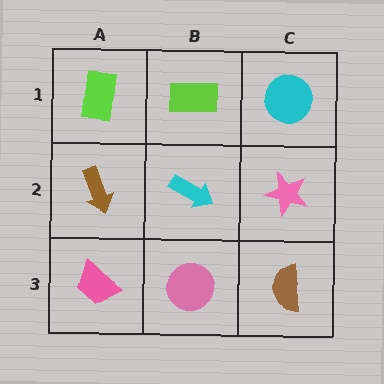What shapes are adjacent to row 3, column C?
A pink star (row 2, column C), a pink circle (row 3, column B).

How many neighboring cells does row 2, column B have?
4.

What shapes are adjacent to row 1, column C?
A pink star (row 2, column C), a lime rectangle (row 1, column B).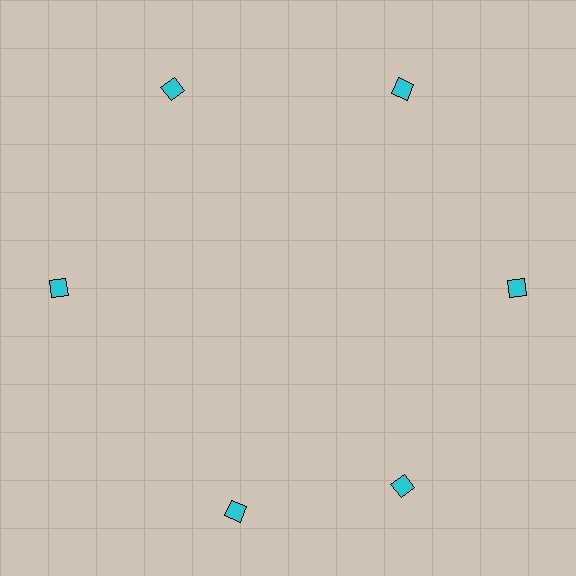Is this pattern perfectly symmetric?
No. The 6 cyan diamonds are arranged in a ring, but one element near the 7 o'clock position is rotated out of alignment along the ring, breaking the 6-fold rotational symmetry.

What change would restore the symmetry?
The symmetry would be restored by rotating it back into even spacing with its neighbors so that all 6 diamonds sit at equal angles and equal distance from the center.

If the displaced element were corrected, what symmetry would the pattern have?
It would have 6-fold rotational symmetry — the pattern would map onto itself every 60 degrees.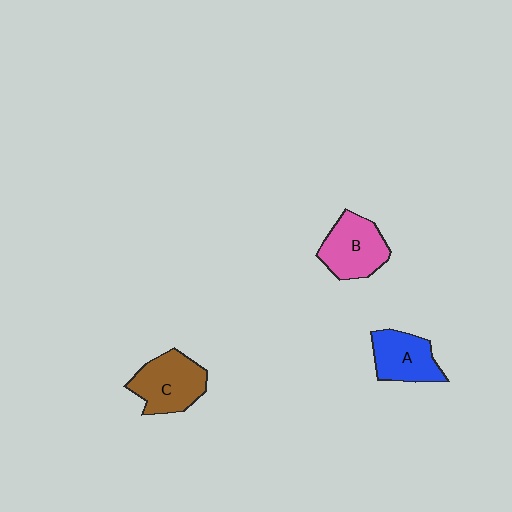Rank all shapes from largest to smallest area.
From largest to smallest: C (brown), B (pink), A (blue).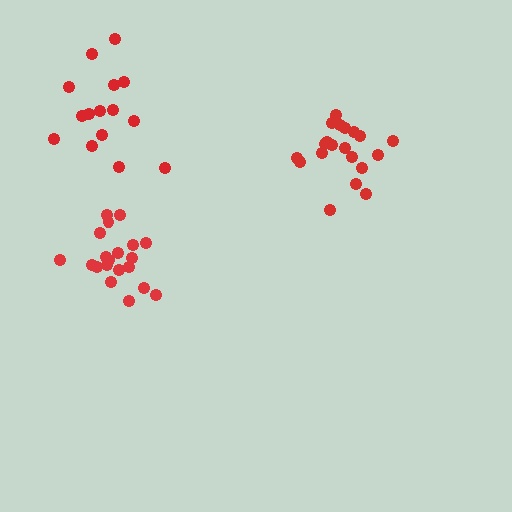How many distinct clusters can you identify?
There are 3 distinct clusters.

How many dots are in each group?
Group 1: 15 dots, Group 2: 20 dots, Group 3: 20 dots (55 total).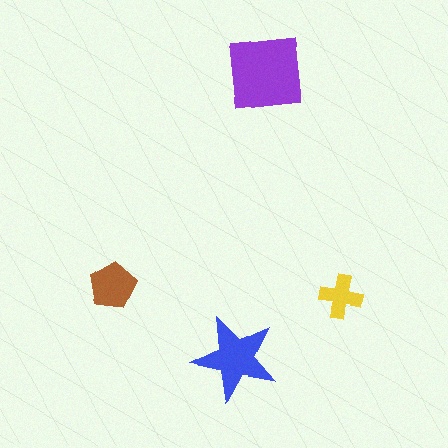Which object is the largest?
The purple square.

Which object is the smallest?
The yellow cross.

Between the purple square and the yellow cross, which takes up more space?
The purple square.